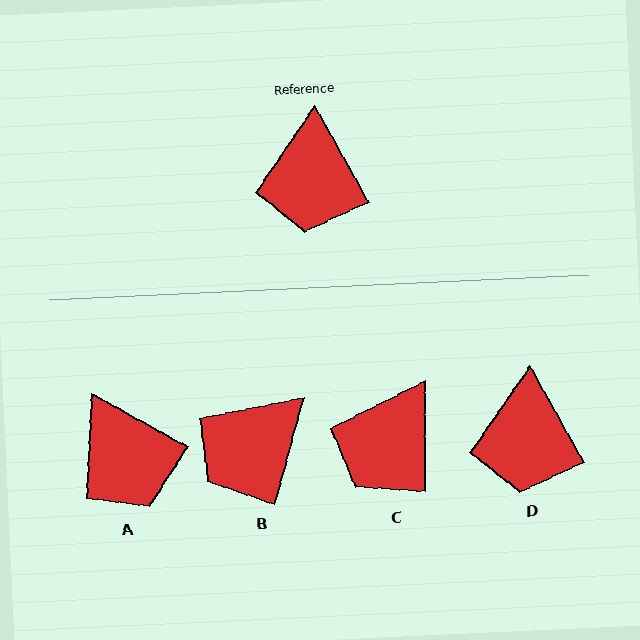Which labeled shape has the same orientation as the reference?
D.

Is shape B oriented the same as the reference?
No, it is off by about 44 degrees.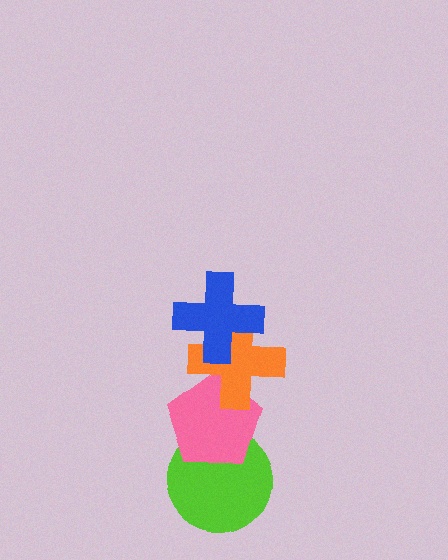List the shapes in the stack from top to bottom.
From top to bottom: the blue cross, the orange cross, the pink pentagon, the lime circle.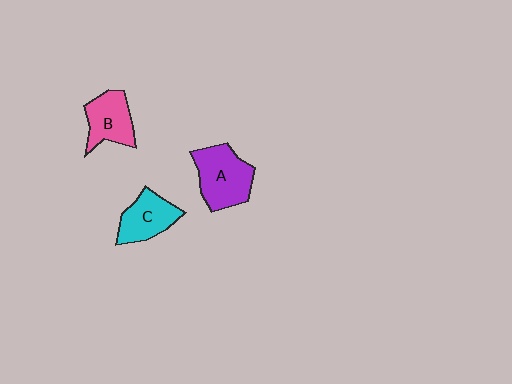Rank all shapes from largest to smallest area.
From largest to smallest: A (purple), C (cyan), B (pink).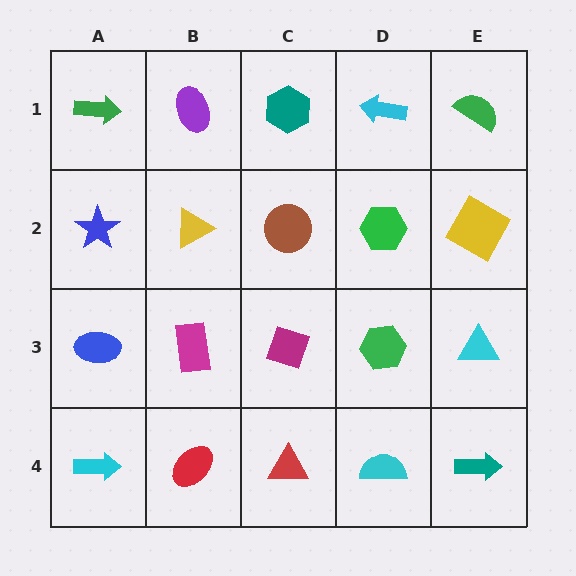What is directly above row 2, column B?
A purple ellipse.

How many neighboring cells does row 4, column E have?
2.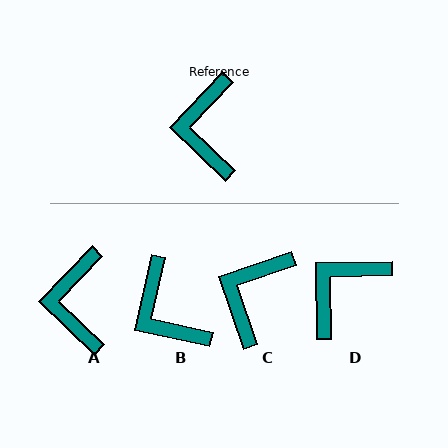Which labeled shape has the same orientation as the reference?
A.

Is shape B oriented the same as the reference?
No, it is off by about 31 degrees.